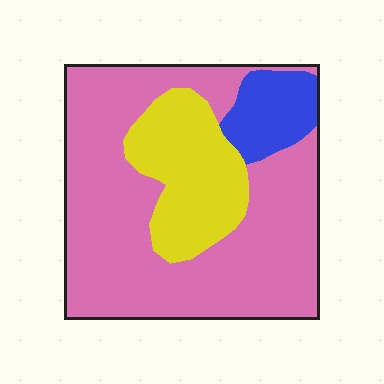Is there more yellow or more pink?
Pink.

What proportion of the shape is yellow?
Yellow covers around 20% of the shape.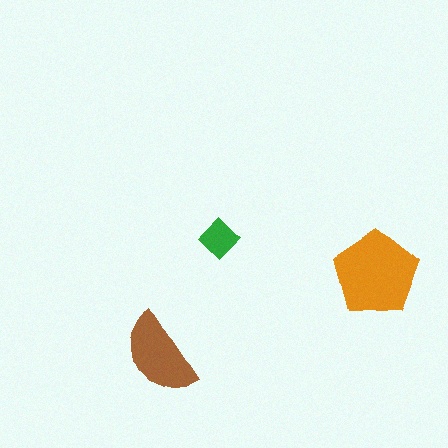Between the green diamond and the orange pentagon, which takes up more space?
The orange pentagon.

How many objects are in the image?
There are 3 objects in the image.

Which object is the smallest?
The green diamond.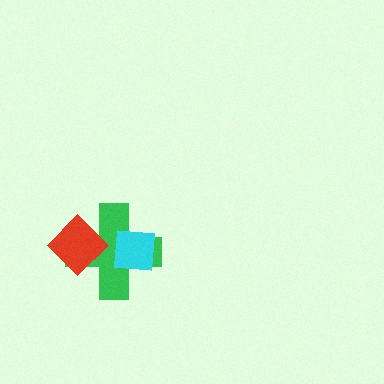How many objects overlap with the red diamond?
1 object overlaps with the red diamond.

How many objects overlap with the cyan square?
1 object overlaps with the cyan square.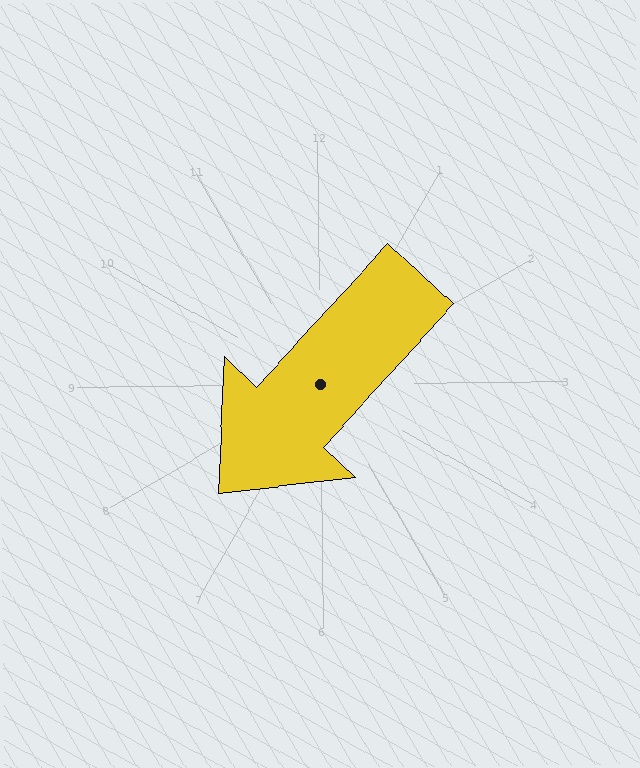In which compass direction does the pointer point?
Southwest.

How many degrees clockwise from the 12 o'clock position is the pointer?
Approximately 223 degrees.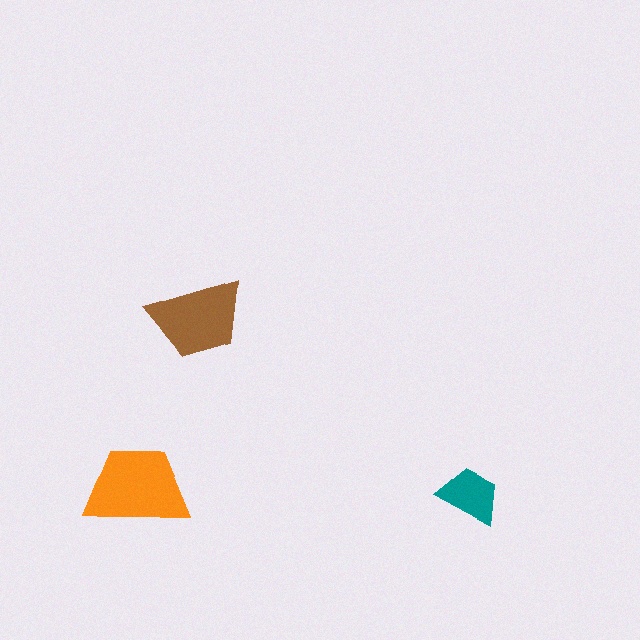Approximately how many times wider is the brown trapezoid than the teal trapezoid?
About 1.5 times wider.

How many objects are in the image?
There are 3 objects in the image.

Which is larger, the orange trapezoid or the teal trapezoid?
The orange one.